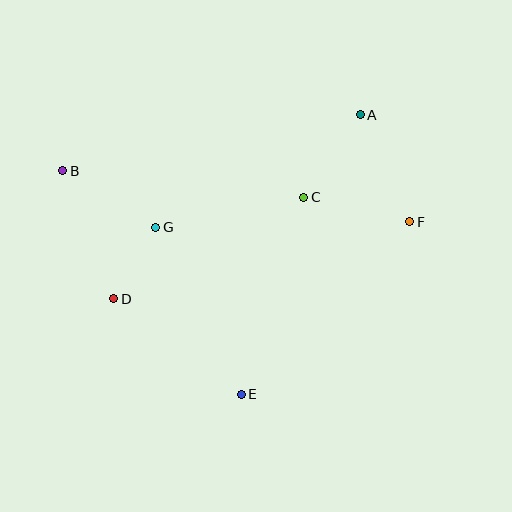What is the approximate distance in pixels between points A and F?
The distance between A and F is approximately 118 pixels.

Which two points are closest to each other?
Points D and G are closest to each other.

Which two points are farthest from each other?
Points B and F are farthest from each other.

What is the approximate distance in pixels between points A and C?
The distance between A and C is approximately 100 pixels.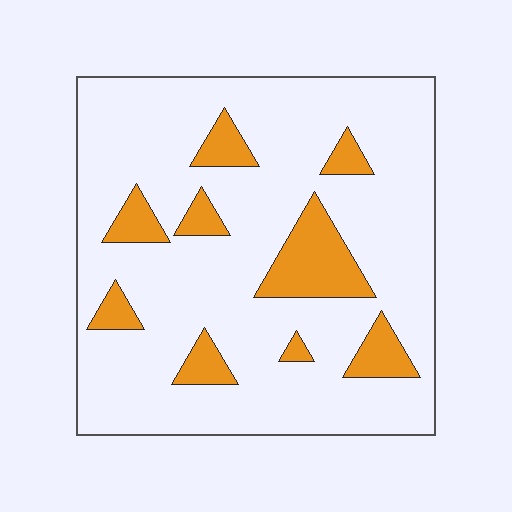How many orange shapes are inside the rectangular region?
9.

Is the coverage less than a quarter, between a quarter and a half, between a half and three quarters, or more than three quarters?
Less than a quarter.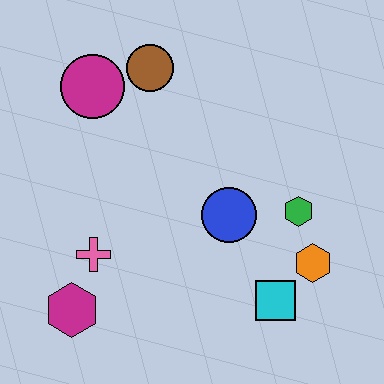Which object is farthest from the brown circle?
The cyan square is farthest from the brown circle.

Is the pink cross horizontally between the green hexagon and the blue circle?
No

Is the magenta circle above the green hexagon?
Yes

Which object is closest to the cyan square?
The orange hexagon is closest to the cyan square.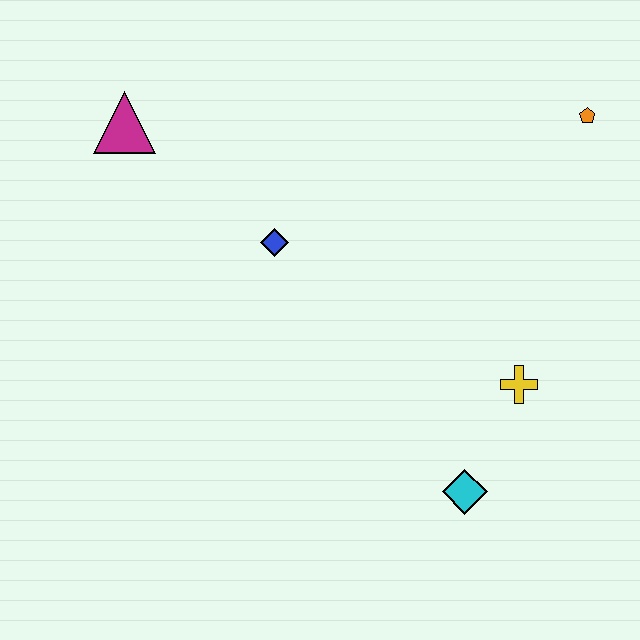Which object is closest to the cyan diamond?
The yellow cross is closest to the cyan diamond.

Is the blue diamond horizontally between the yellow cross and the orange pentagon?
No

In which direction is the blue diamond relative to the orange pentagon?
The blue diamond is to the left of the orange pentagon.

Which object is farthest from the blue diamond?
The orange pentagon is farthest from the blue diamond.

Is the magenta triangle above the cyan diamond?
Yes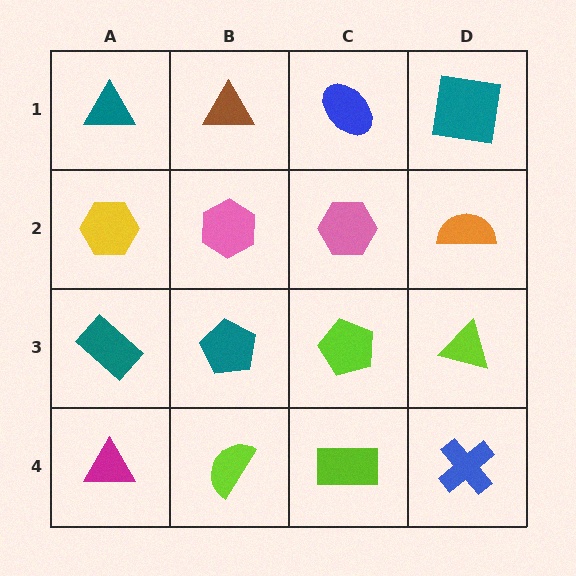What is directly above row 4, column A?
A teal rectangle.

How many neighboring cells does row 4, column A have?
2.